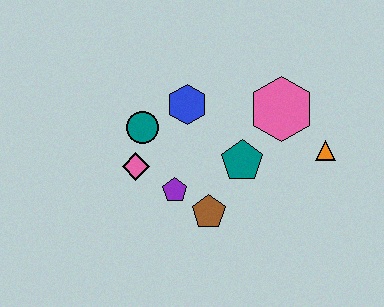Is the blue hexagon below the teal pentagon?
No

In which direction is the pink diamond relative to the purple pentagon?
The pink diamond is to the left of the purple pentagon.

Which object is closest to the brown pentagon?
The purple pentagon is closest to the brown pentagon.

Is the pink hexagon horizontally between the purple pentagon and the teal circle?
No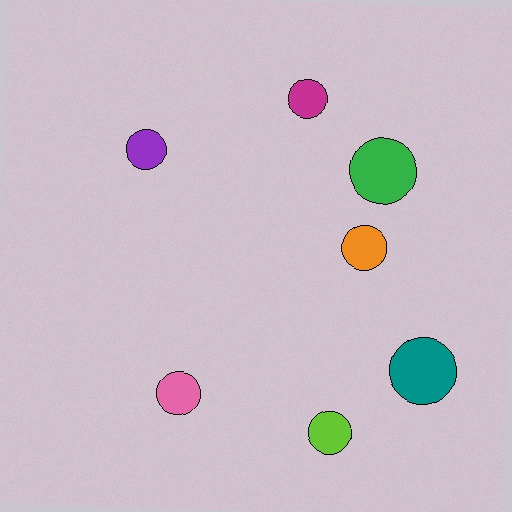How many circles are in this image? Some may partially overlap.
There are 7 circles.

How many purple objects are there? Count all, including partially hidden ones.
There is 1 purple object.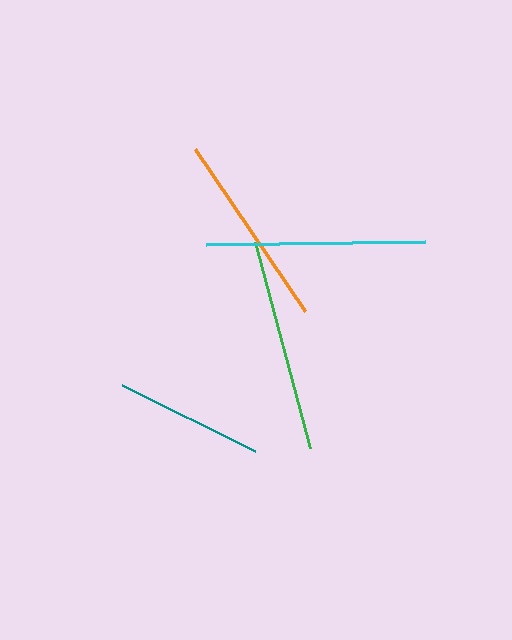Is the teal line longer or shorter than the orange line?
The orange line is longer than the teal line.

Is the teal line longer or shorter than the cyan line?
The cyan line is longer than the teal line.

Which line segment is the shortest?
The teal line is the shortest at approximately 149 pixels.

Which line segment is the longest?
The cyan line is the longest at approximately 219 pixels.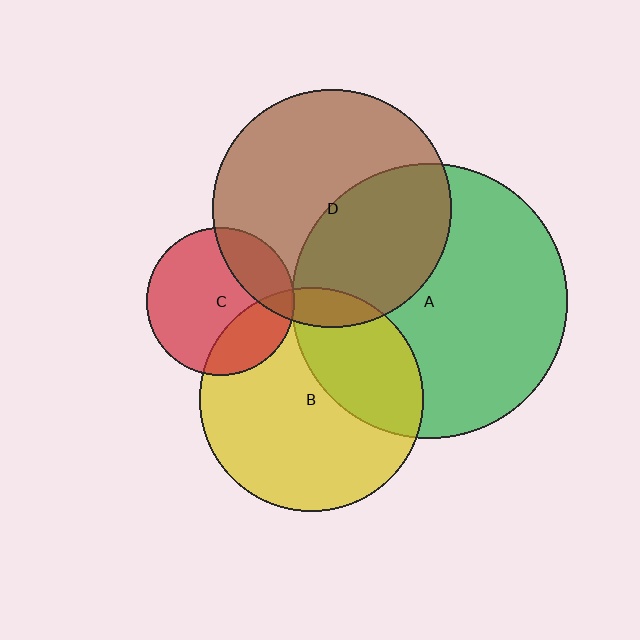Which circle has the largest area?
Circle A (green).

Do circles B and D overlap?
Yes.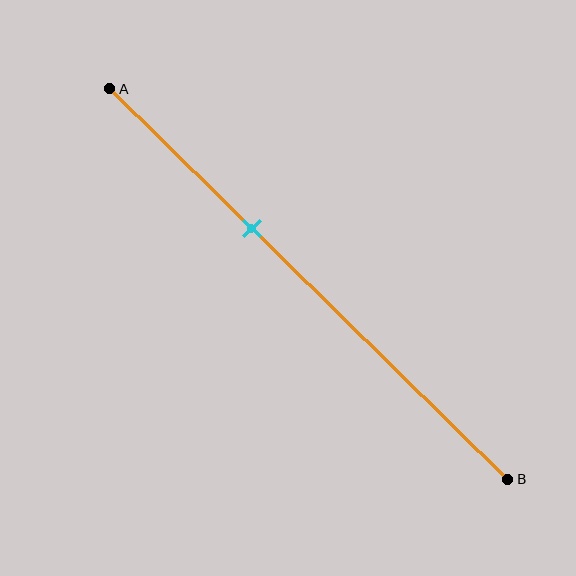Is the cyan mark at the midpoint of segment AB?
No, the mark is at about 35% from A, not at the 50% midpoint.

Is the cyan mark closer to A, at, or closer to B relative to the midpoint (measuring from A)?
The cyan mark is closer to point A than the midpoint of segment AB.